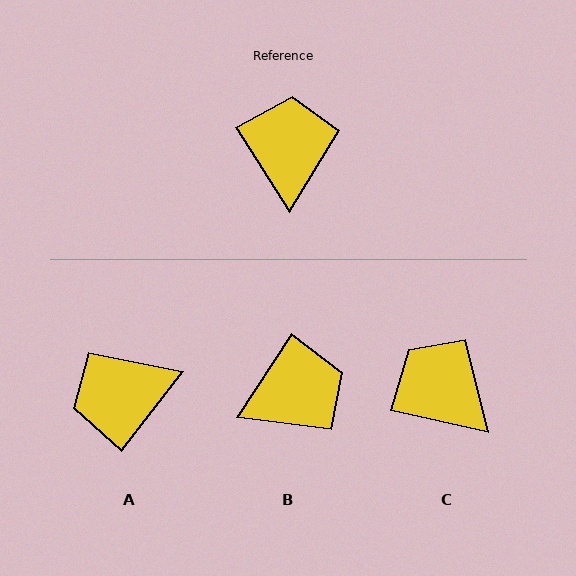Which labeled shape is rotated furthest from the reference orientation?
A, about 110 degrees away.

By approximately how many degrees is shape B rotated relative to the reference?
Approximately 66 degrees clockwise.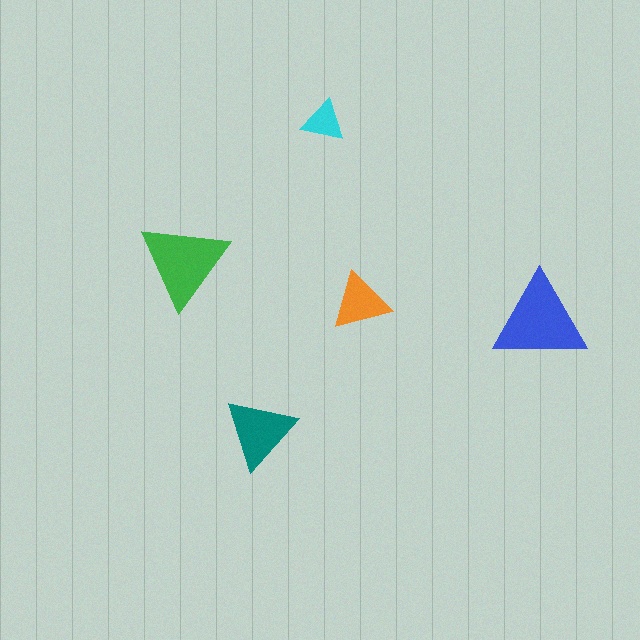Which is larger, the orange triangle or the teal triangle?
The teal one.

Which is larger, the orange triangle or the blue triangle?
The blue one.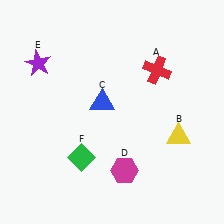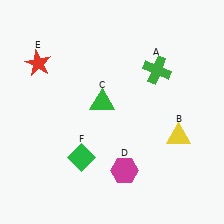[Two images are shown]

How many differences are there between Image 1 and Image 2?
There are 3 differences between the two images.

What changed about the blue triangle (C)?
In Image 1, C is blue. In Image 2, it changed to green.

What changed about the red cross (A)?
In Image 1, A is red. In Image 2, it changed to green.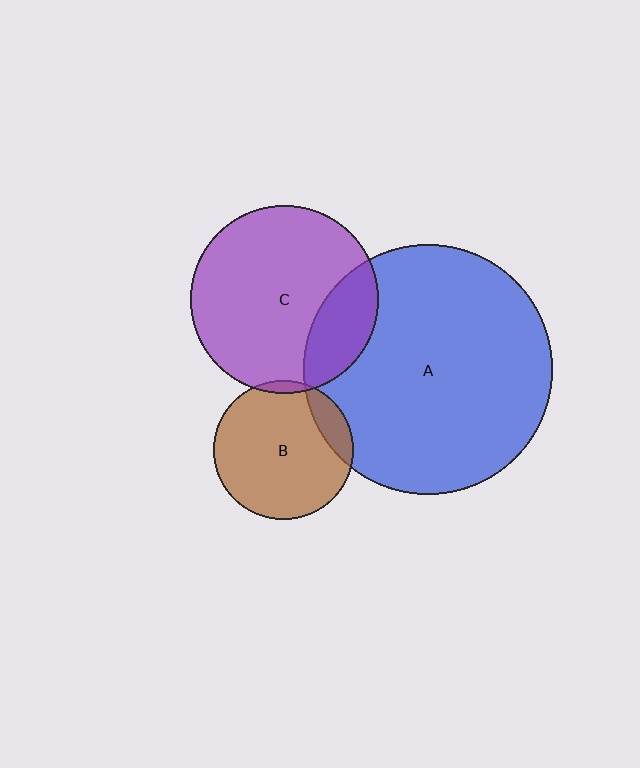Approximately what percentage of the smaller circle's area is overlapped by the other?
Approximately 5%.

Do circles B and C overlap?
Yes.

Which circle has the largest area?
Circle A (blue).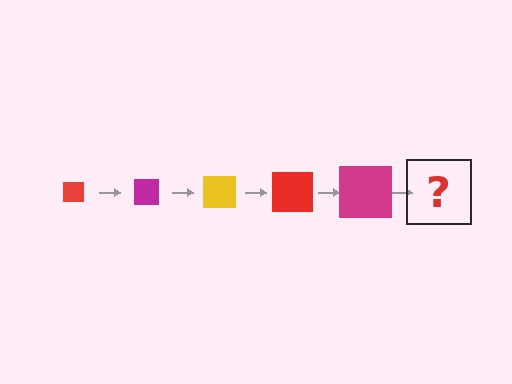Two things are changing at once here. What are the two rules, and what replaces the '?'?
The two rules are that the square grows larger each step and the color cycles through red, magenta, and yellow. The '?' should be a yellow square, larger than the previous one.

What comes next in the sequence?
The next element should be a yellow square, larger than the previous one.